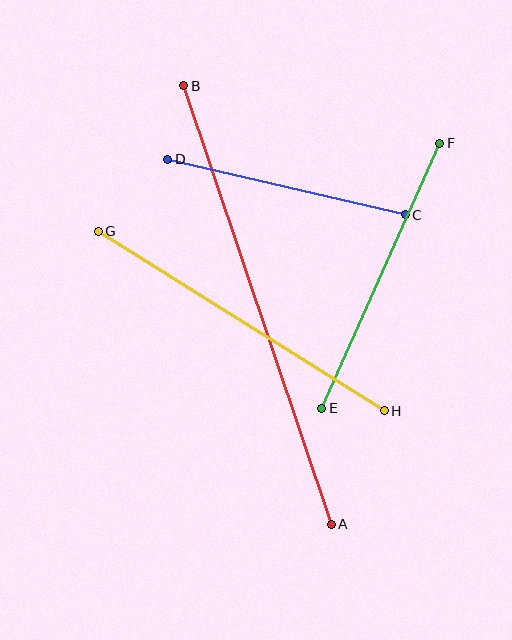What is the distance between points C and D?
The distance is approximately 244 pixels.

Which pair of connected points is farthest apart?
Points A and B are farthest apart.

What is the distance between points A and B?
The distance is approximately 463 pixels.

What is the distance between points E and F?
The distance is approximately 290 pixels.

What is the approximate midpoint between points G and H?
The midpoint is at approximately (241, 321) pixels.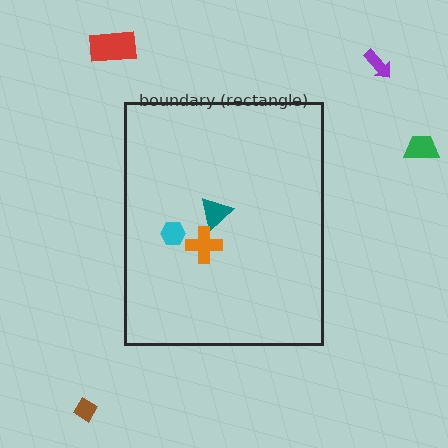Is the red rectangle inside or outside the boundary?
Outside.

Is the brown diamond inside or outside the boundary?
Outside.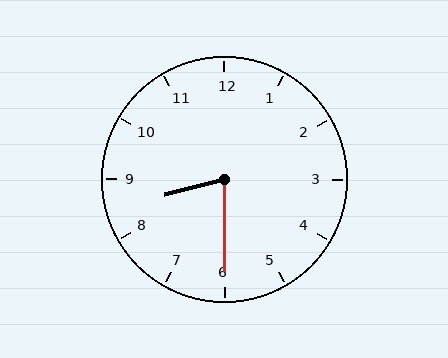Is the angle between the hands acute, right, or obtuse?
It is acute.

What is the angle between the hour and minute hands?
Approximately 75 degrees.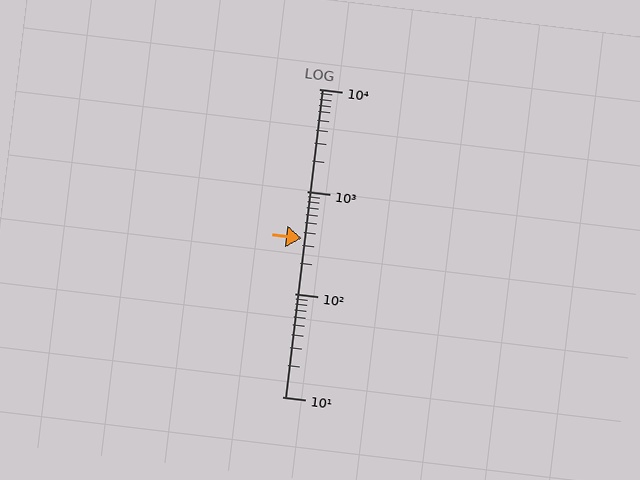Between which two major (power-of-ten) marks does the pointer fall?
The pointer is between 100 and 1000.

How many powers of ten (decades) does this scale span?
The scale spans 3 decades, from 10 to 10000.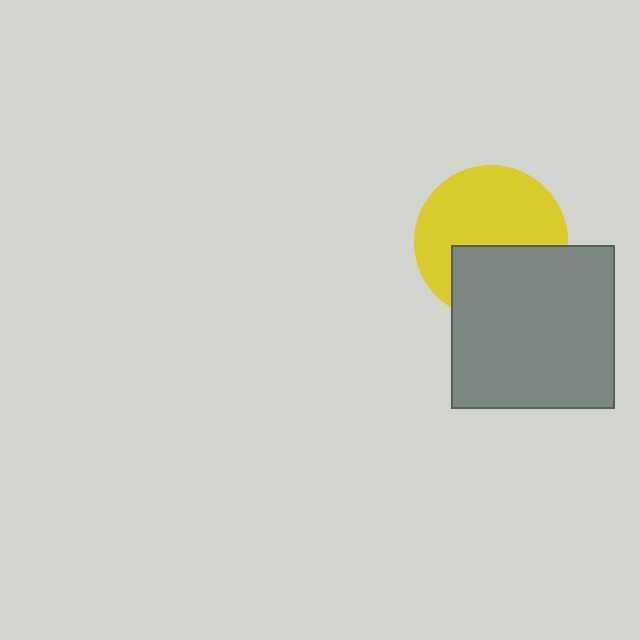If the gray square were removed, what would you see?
You would see the complete yellow circle.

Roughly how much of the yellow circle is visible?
About half of it is visible (roughly 62%).